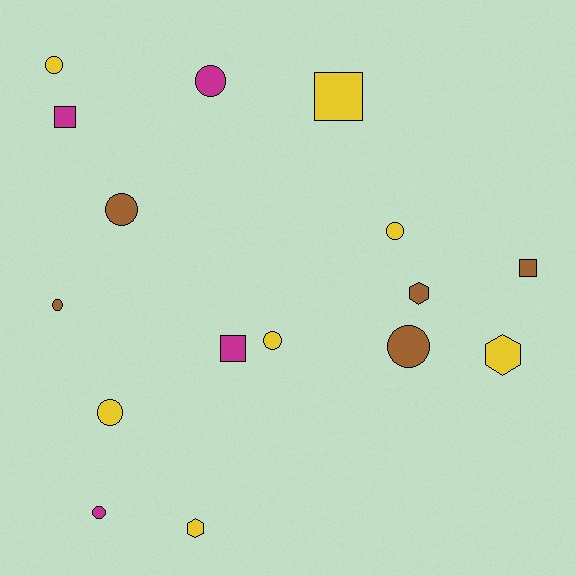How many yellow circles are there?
There are 4 yellow circles.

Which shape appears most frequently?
Circle, with 9 objects.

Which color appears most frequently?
Yellow, with 7 objects.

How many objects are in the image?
There are 16 objects.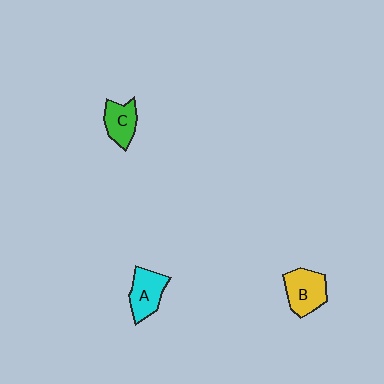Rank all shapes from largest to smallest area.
From largest to smallest: B (yellow), A (cyan), C (green).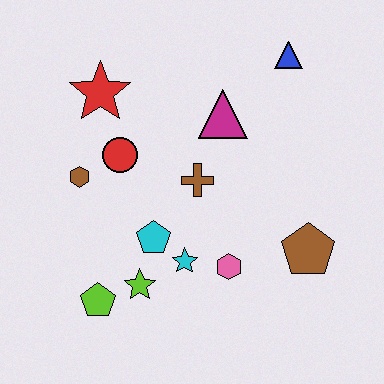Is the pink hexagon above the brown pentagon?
No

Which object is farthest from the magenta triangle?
The lime pentagon is farthest from the magenta triangle.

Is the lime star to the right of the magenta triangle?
No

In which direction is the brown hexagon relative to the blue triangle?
The brown hexagon is to the left of the blue triangle.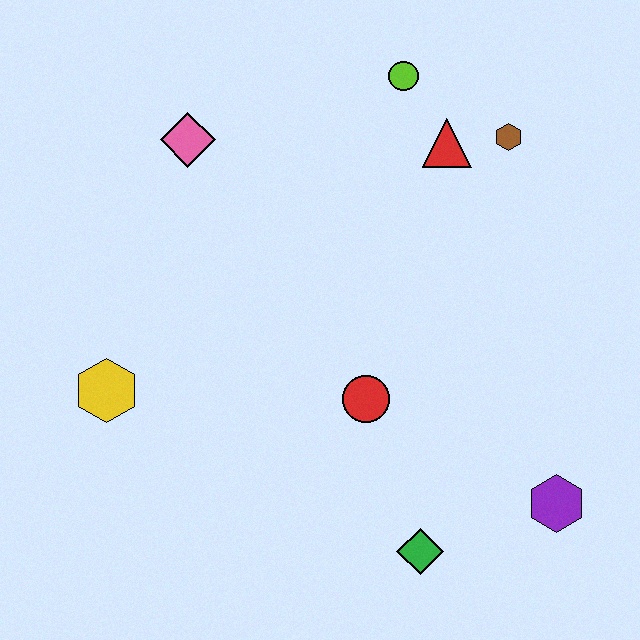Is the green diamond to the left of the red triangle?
Yes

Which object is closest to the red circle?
The green diamond is closest to the red circle.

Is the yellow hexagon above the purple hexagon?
Yes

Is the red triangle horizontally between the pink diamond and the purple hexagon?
Yes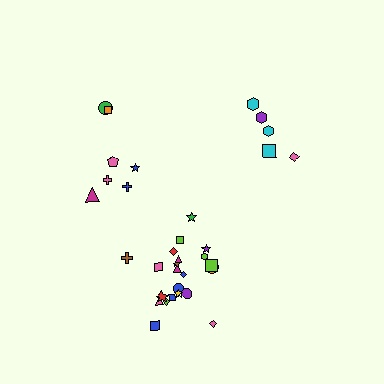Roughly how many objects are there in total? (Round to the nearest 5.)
Roughly 35 objects in total.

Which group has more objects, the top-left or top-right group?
The top-left group.